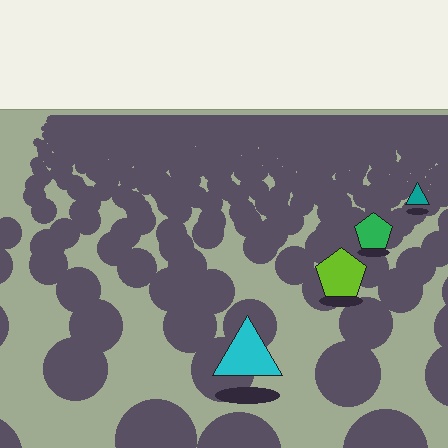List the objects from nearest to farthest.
From nearest to farthest: the cyan triangle, the lime pentagon, the green pentagon, the teal triangle.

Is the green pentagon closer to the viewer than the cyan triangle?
No. The cyan triangle is closer — you can tell from the texture gradient: the ground texture is coarser near it.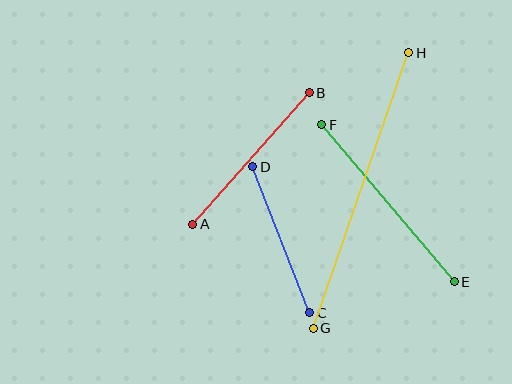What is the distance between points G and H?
The distance is approximately 292 pixels.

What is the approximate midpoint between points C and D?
The midpoint is at approximately (281, 240) pixels.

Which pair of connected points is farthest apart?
Points G and H are farthest apart.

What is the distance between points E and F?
The distance is approximately 205 pixels.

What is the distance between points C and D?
The distance is approximately 157 pixels.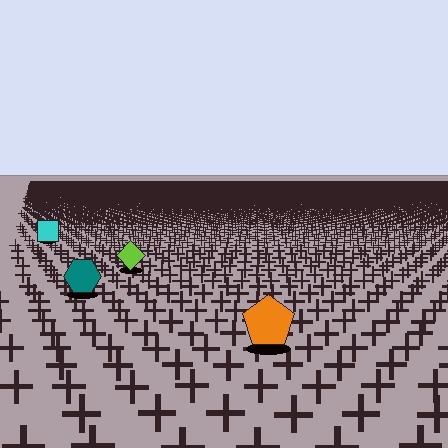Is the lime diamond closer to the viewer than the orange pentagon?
No. The orange pentagon is closer — you can tell from the texture gradient: the ground texture is coarser near it.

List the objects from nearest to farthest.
From nearest to farthest: the orange pentagon, the teal hexagon, the lime diamond, the cyan square.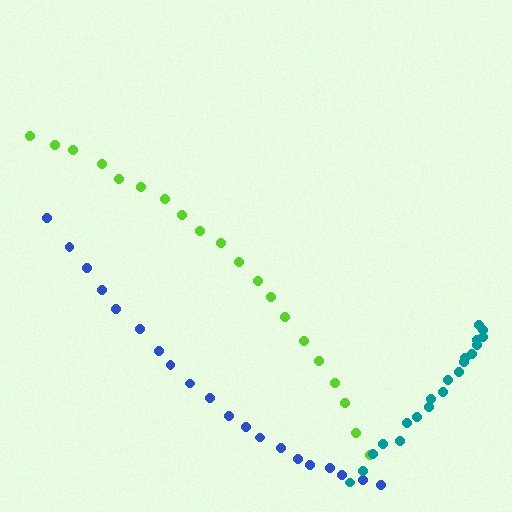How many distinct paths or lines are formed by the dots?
There are 3 distinct paths.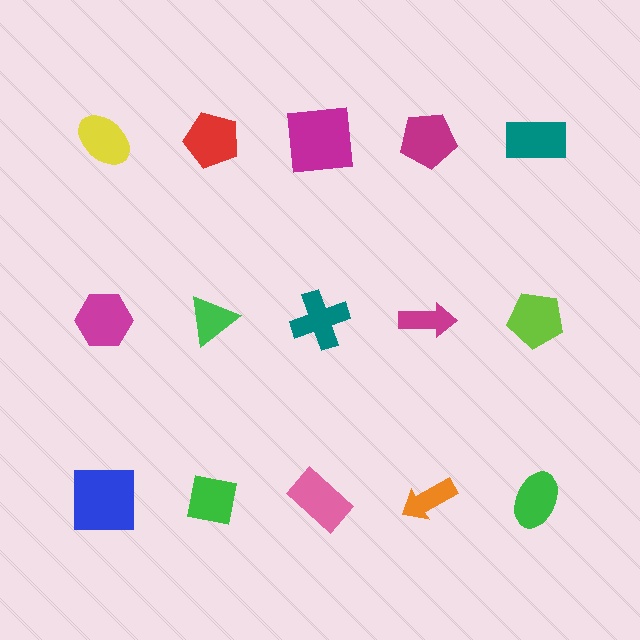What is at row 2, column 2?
A green triangle.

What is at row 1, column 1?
A yellow ellipse.